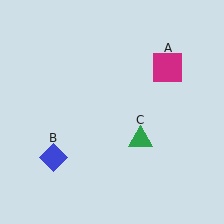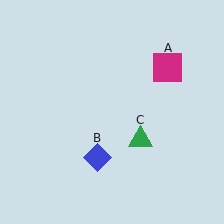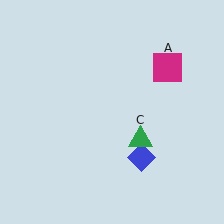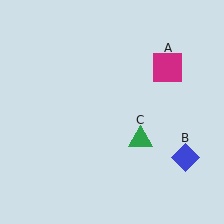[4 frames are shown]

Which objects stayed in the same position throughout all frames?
Magenta square (object A) and green triangle (object C) remained stationary.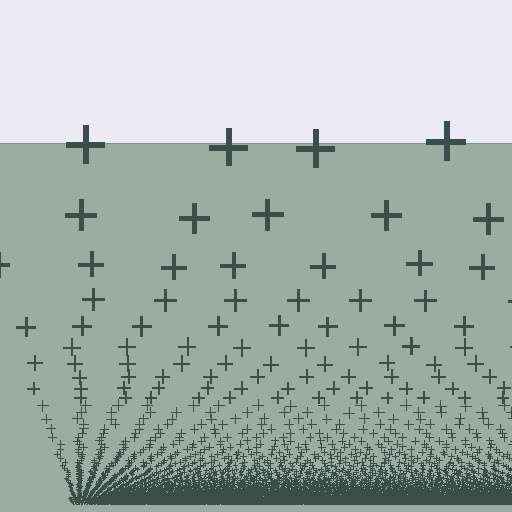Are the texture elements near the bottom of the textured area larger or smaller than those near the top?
Smaller. The gradient is inverted — elements near the bottom are smaller and denser.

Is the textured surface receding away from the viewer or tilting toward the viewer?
The surface appears to tilt toward the viewer. Texture elements get larger and sparser toward the top.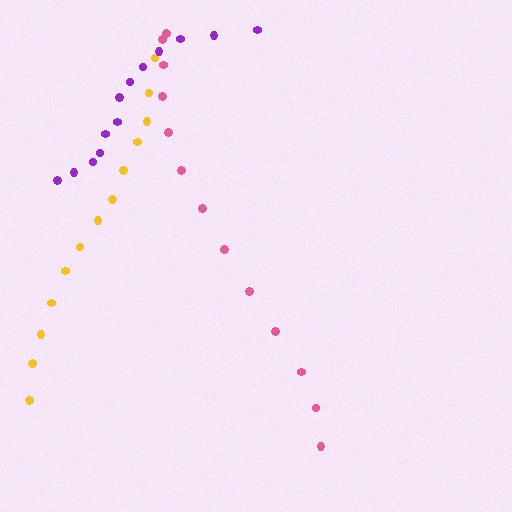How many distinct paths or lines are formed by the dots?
There are 3 distinct paths.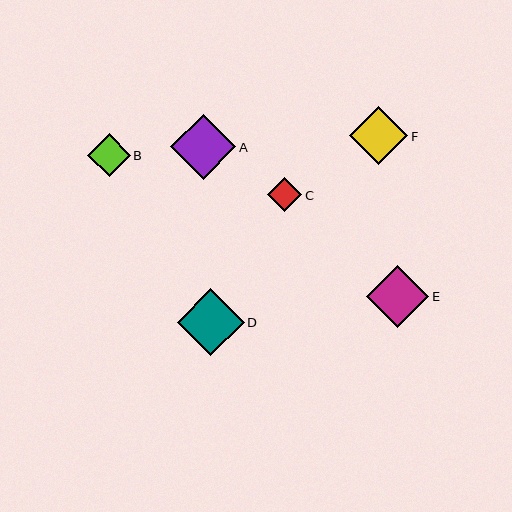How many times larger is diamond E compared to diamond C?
Diamond E is approximately 1.8 times the size of diamond C.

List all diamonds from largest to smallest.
From largest to smallest: D, A, E, F, B, C.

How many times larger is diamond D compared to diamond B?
Diamond D is approximately 1.6 times the size of diamond B.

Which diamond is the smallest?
Diamond C is the smallest with a size of approximately 34 pixels.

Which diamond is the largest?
Diamond D is the largest with a size of approximately 67 pixels.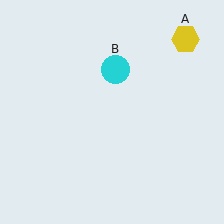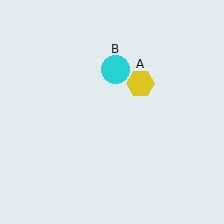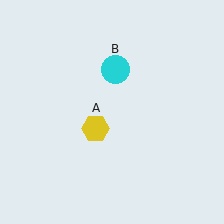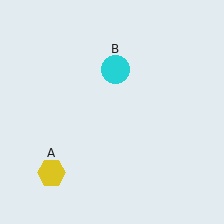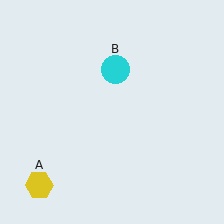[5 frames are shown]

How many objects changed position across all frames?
1 object changed position: yellow hexagon (object A).